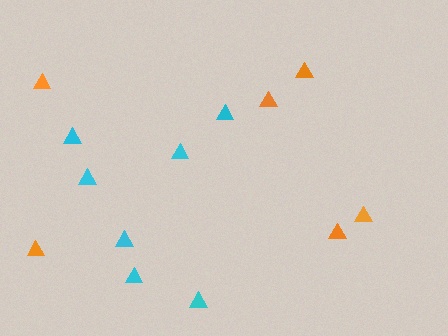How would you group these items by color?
There are 2 groups: one group of orange triangles (6) and one group of cyan triangles (7).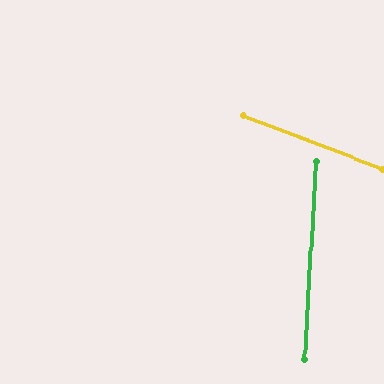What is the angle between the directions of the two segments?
Approximately 73 degrees.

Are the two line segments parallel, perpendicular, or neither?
Neither parallel nor perpendicular — they differ by about 73°.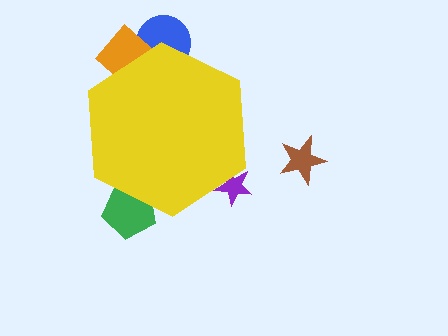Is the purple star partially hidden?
Yes, the purple star is partially hidden behind the yellow hexagon.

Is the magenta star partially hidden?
Yes, the magenta star is partially hidden behind the yellow hexagon.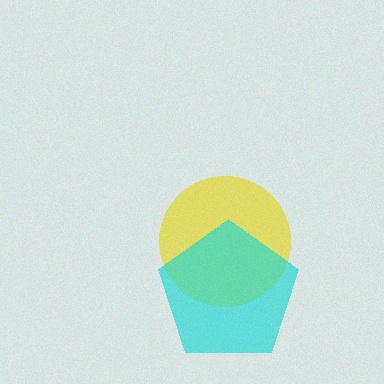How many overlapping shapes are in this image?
There are 2 overlapping shapes in the image.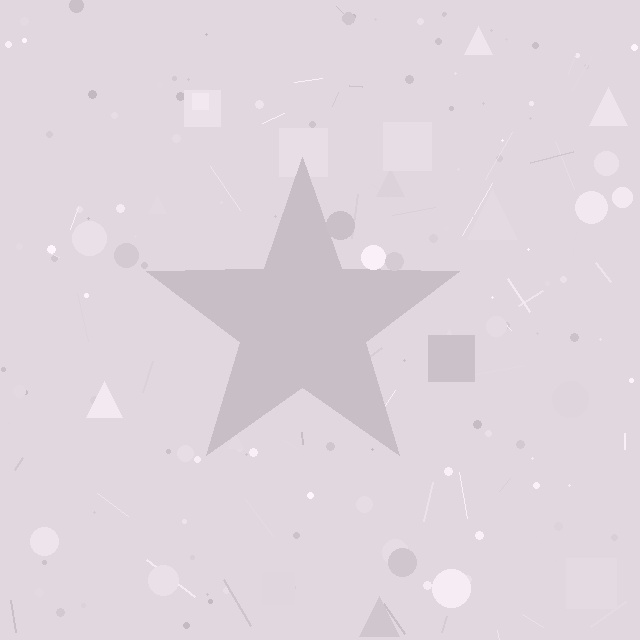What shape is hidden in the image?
A star is hidden in the image.